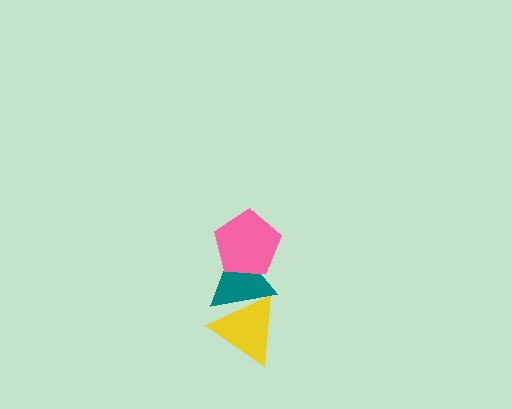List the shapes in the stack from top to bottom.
From top to bottom: the pink pentagon, the teal triangle, the yellow triangle.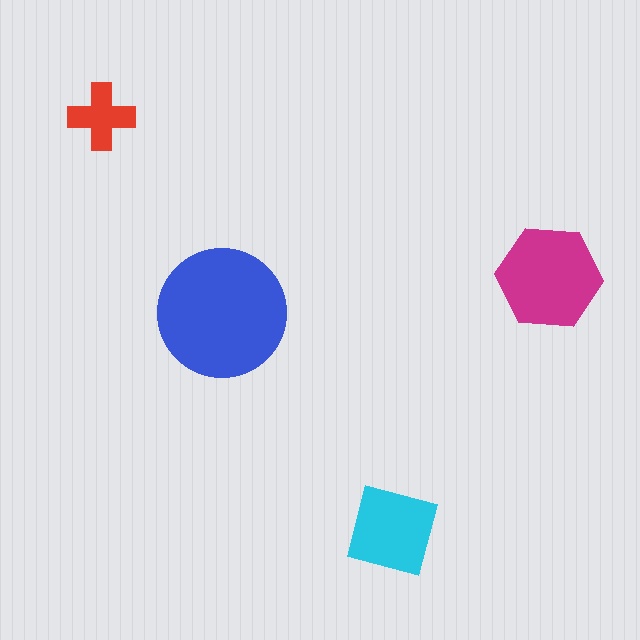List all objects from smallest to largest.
The red cross, the cyan square, the magenta hexagon, the blue circle.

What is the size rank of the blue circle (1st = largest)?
1st.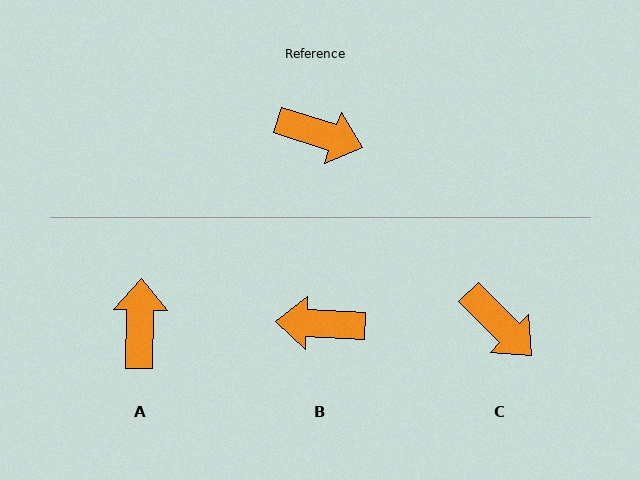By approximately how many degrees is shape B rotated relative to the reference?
Approximately 165 degrees clockwise.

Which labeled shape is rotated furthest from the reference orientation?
B, about 165 degrees away.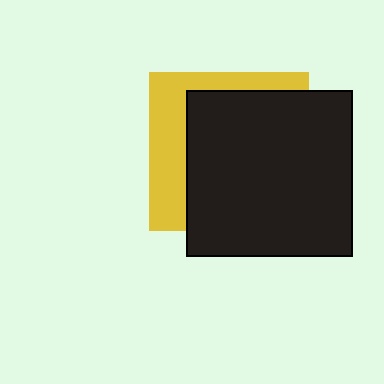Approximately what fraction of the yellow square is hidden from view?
Roughly 69% of the yellow square is hidden behind the black square.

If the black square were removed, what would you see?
You would see the complete yellow square.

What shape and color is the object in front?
The object in front is a black square.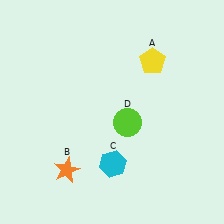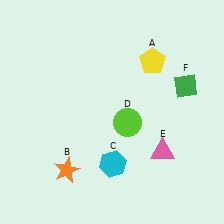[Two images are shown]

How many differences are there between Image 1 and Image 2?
There are 2 differences between the two images.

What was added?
A pink triangle (E), a green diamond (F) were added in Image 2.